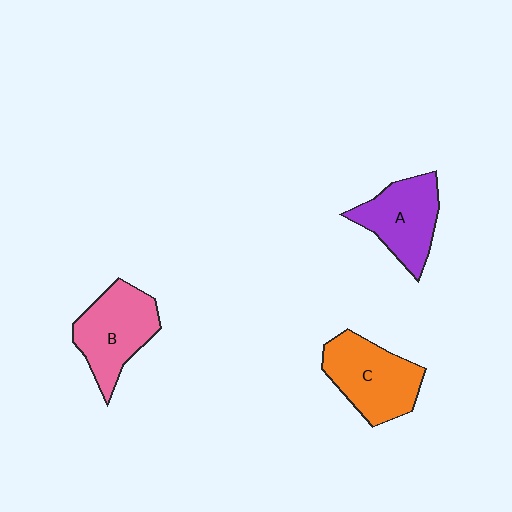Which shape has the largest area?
Shape C (orange).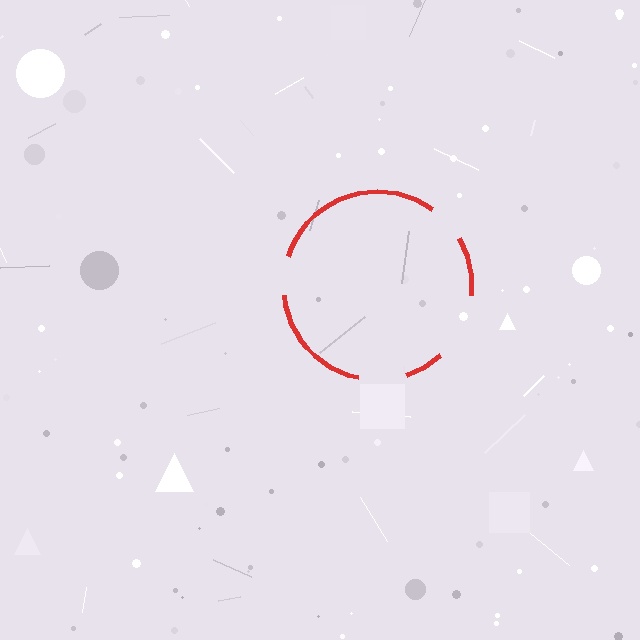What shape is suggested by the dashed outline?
The dashed outline suggests a circle.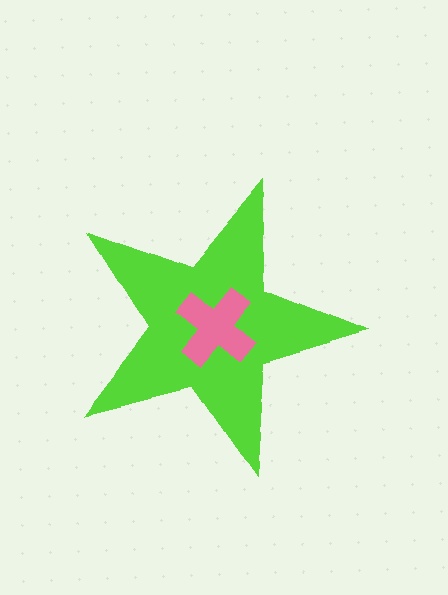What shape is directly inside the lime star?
The pink cross.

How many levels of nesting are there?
2.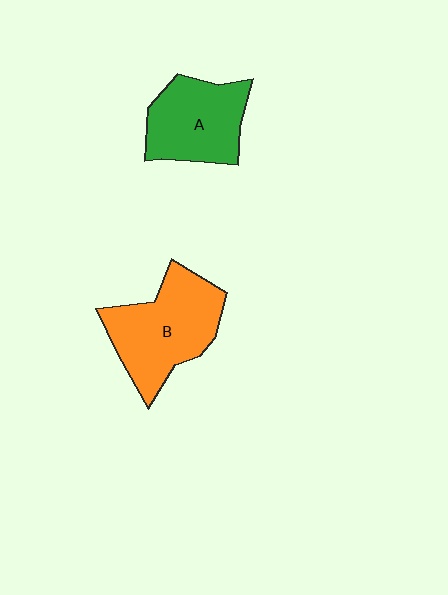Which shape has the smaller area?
Shape A (green).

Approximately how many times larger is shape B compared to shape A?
Approximately 1.2 times.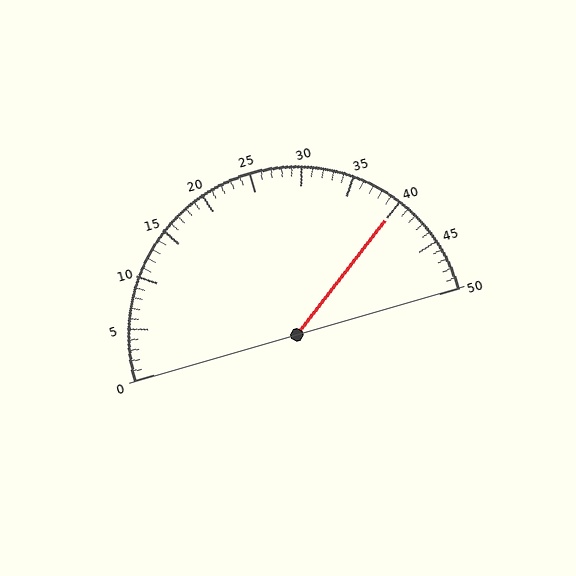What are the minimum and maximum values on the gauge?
The gauge ranges from 0 to 50.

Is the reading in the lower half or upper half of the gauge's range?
The reading is in the upper half of the range (0 to 50).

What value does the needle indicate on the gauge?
The needle indicates approximately 40.